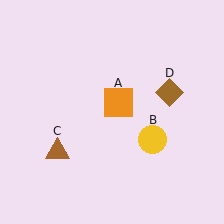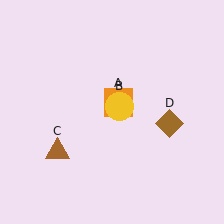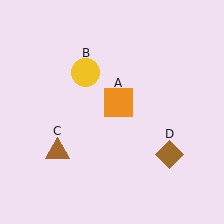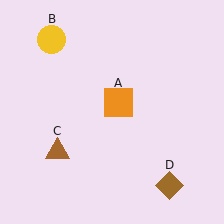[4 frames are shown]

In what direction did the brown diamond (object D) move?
The brown diamond (object D) moved down.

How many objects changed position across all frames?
2 objects changed position: yellow circle (object B), brown diamond (object D).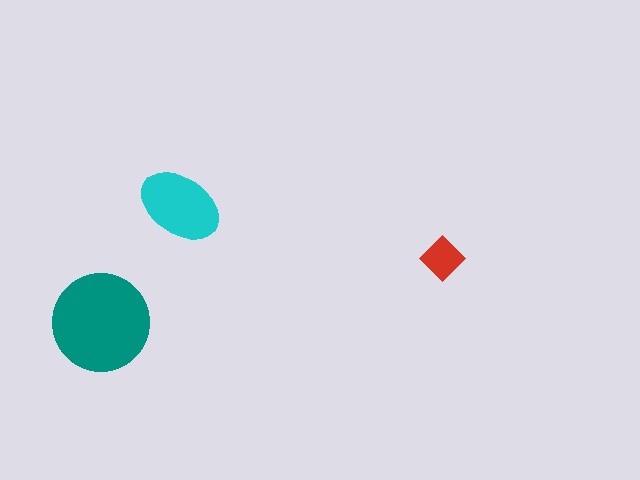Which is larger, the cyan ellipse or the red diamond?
The cyan ellipse.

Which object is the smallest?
The red diamond.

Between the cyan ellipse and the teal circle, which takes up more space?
The teal circle.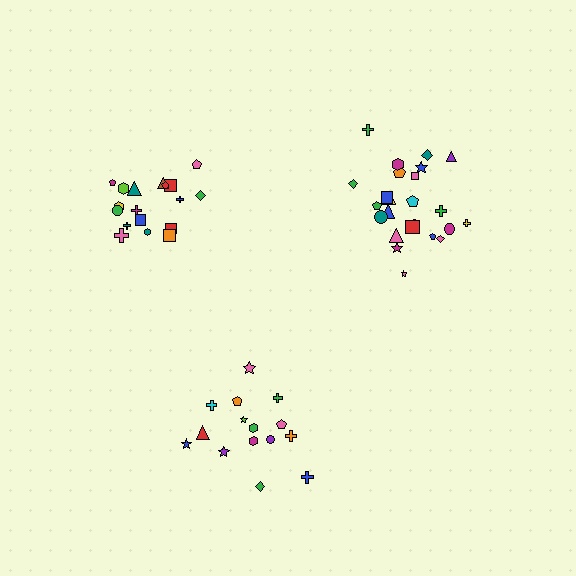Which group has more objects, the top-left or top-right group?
The top-right group.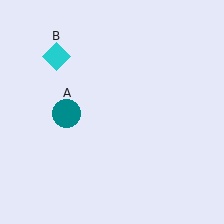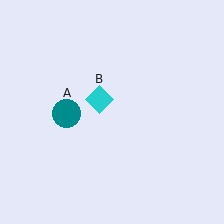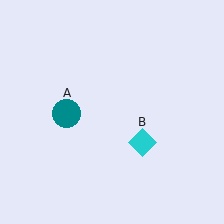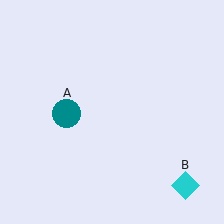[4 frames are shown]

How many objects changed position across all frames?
1 object changed position: cyan diamond (object B).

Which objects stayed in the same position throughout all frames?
Teal circle (object A) remained stationary.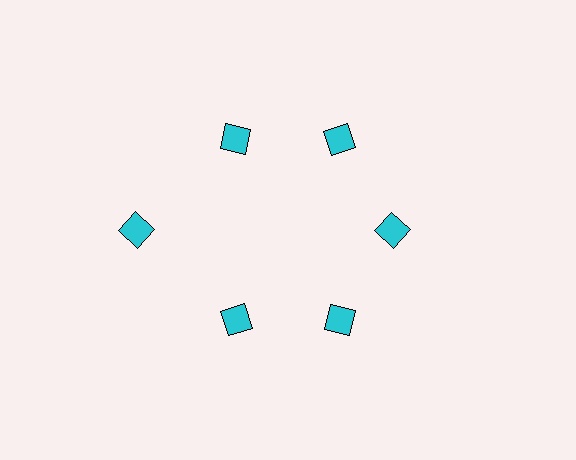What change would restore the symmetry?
The symmetry would be restored by moving it inward, back onto the ring so that all 6 diamonds sit at equal angles and equal distance from the center.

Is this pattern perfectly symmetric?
No. The 6 cyan diamonds are arranged in a ring, but one element near the 9 o'clock position is pushed outward from the center, breaking the 6-fold rotational symmetry.